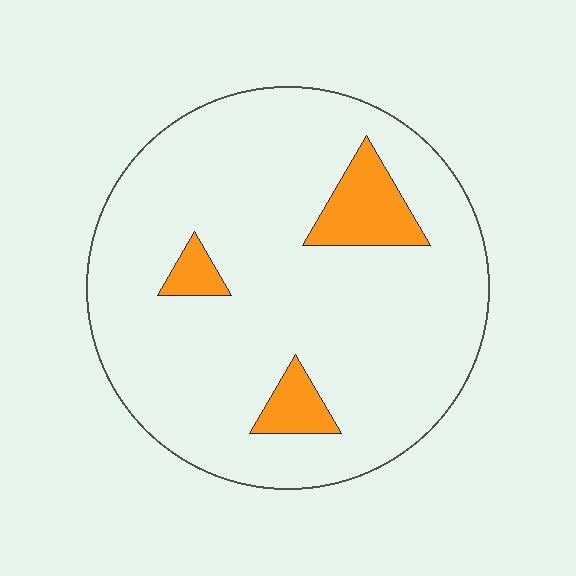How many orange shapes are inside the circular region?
3.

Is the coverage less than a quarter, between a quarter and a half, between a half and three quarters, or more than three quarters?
Less than a quarter.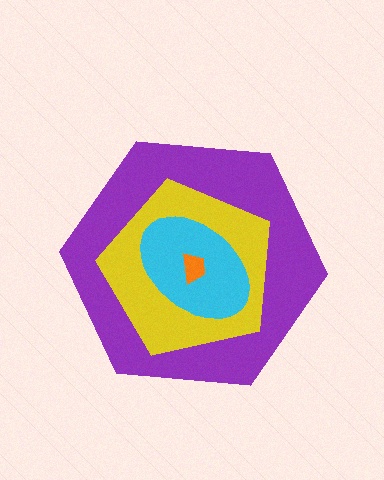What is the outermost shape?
The purple hexagon.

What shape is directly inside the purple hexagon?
The yellow pentagon.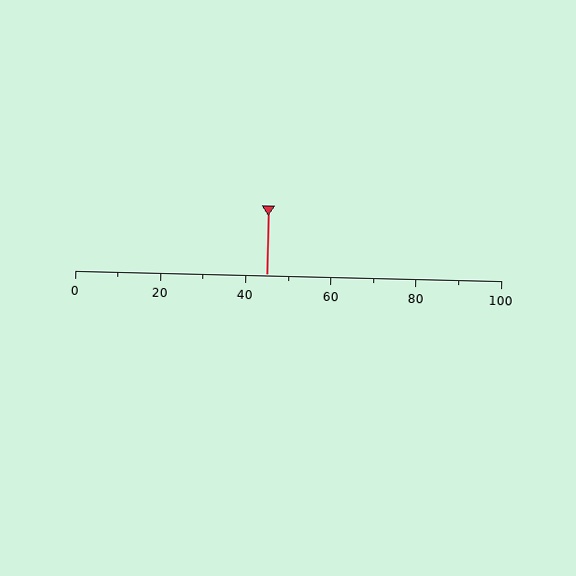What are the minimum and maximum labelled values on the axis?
The axis runs from 0 to 100.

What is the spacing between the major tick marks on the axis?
The major ticks are spaced 20 apart.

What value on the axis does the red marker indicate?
The marker indicates approximately 45.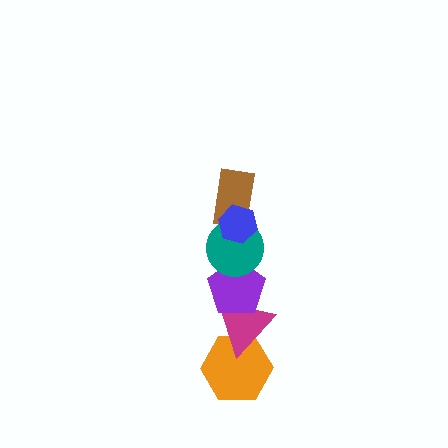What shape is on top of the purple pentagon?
The teal circle is on top of the purple pentagon.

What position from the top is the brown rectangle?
The brown rectangle is 2nd from the top.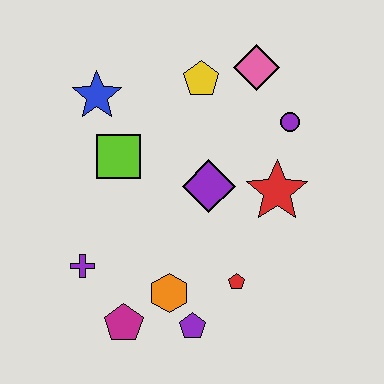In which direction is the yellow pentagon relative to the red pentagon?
The yellow pentagon is above the red pentagon.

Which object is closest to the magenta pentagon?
The orange hexagon is closest to the magenta pentagon.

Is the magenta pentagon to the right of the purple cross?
Yes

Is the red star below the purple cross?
No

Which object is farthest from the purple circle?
The magenta pentagon is farthest from the purple circle.